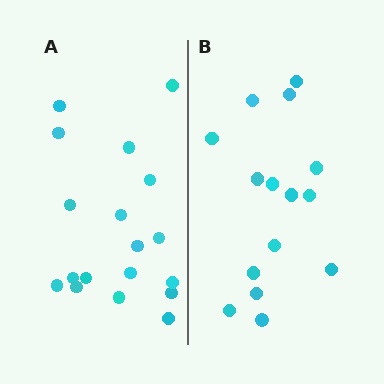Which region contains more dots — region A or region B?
Region A (the left region) has more dots.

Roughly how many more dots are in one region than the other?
Region A has just a few more — roughly 2 or 3 more dots than region B.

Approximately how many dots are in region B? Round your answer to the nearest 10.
About 20 dots. (The exact count is 15, which rounds to 20.)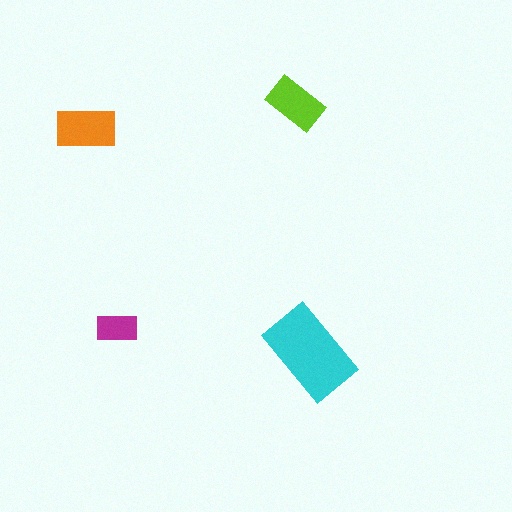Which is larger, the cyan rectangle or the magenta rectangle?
The cyan one.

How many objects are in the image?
There are 4 objects in the image.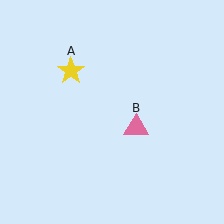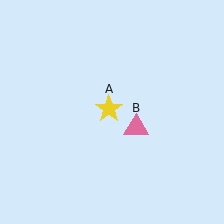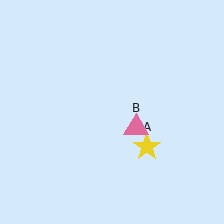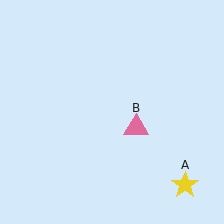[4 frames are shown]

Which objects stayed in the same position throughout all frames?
Pink triangle (object B) remained stationary.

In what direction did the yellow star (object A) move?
The yellow star (object A) moved down and to the right.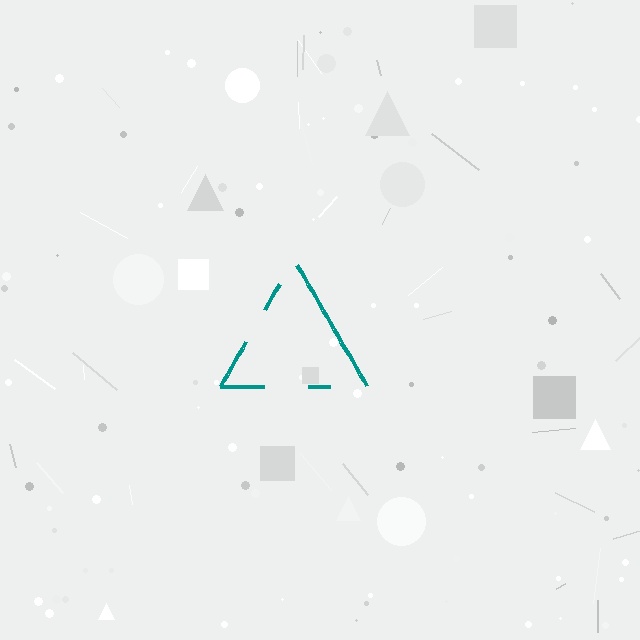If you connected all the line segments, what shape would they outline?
They would outline a triangle.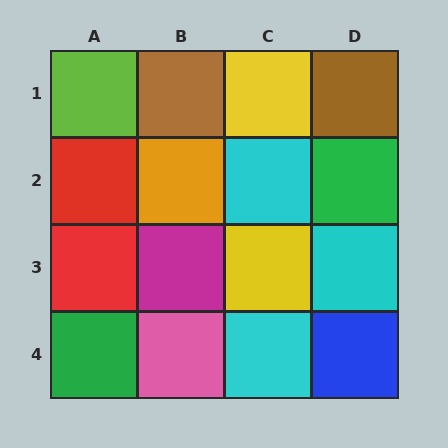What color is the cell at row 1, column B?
Brown.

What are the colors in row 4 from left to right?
Green, pink, cyan, blue.